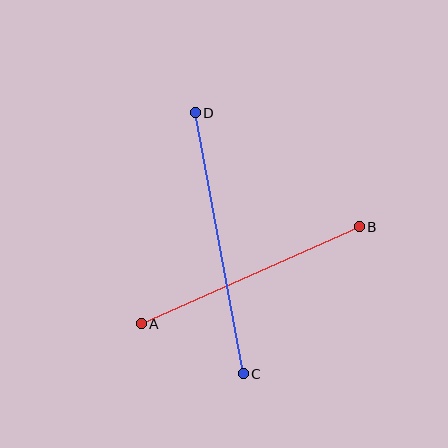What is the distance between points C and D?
The distance is approximately 266 pixels.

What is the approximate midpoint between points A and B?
The midpoint is at approximately (250, 275) pixels.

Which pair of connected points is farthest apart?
Points C and D are farthest apart.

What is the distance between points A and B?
The distance is approximately 239 pixels.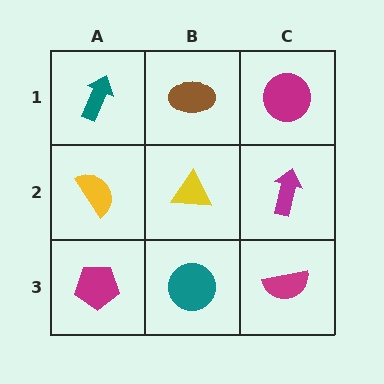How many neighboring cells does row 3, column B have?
3.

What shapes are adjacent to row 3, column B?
A yellow triangle (row 2, column B), a magenta pentagon (row 3, column A), a magenta semicircle (row 3, column C).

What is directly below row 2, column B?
A teal circle.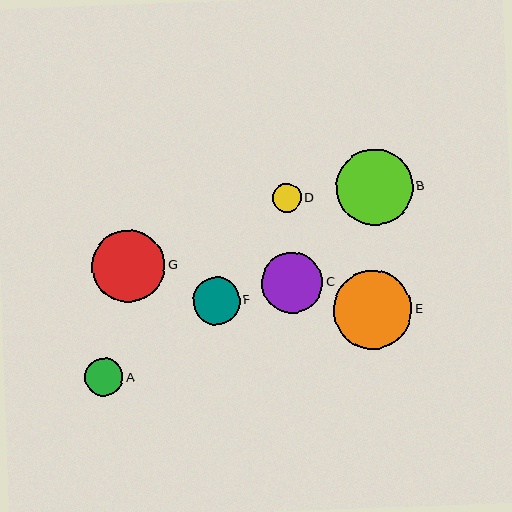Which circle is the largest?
Circle E is the largest with a size of approximately 78 pixels.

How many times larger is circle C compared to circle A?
Circle C is approximately 1.6 times the size of circle A.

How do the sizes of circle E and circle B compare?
Circle E and circle B are approximately the same size.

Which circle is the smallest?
Circle D is the smallest with a size of approximately 29 pixels.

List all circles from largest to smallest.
From largest to smallest: E, B, G, C, F, A, D.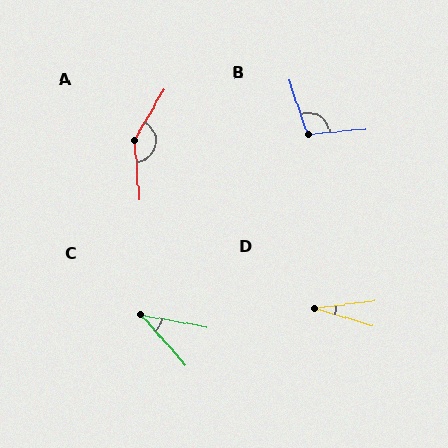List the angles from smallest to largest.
D (24°), C (38°), B (103°), A (145°).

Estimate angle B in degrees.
Approximately 103 degrees.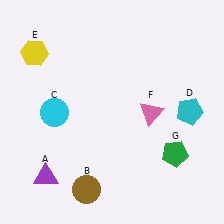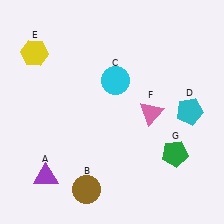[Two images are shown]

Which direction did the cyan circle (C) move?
The cyan circle (C) moved right.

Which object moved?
The cyan circle (C) moved right.